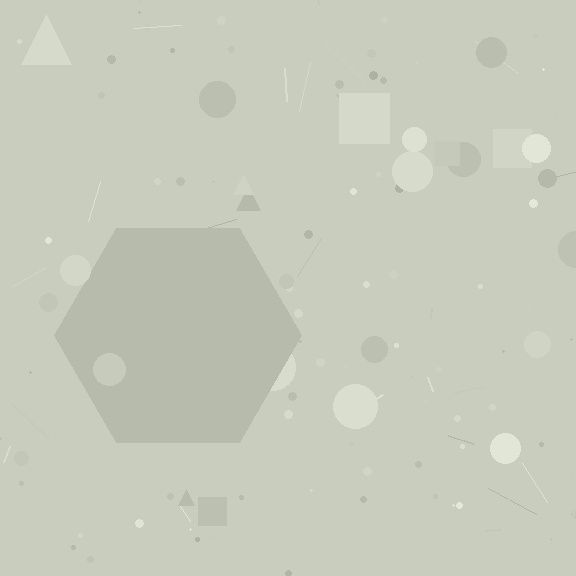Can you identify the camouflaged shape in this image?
The camouflaged shape is a hexagon.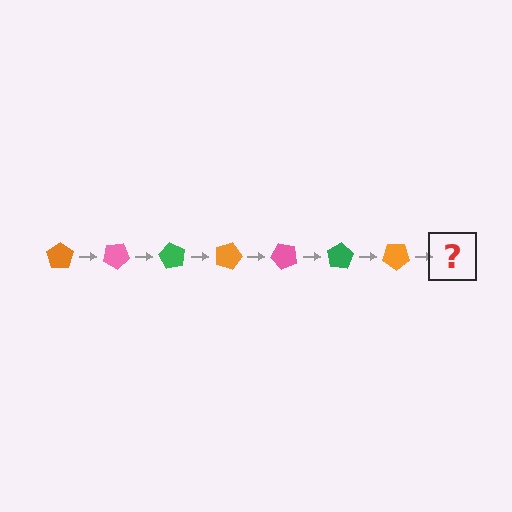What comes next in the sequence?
The next element should be a pink pentagon, rotated 210 degrees from the start.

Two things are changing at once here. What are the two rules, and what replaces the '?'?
The two rules are that it rotates 30 degrees each step and the color cycles through orange, pink, and green. The '?' should be a pink pentagon, rotated 210 degrees from the start.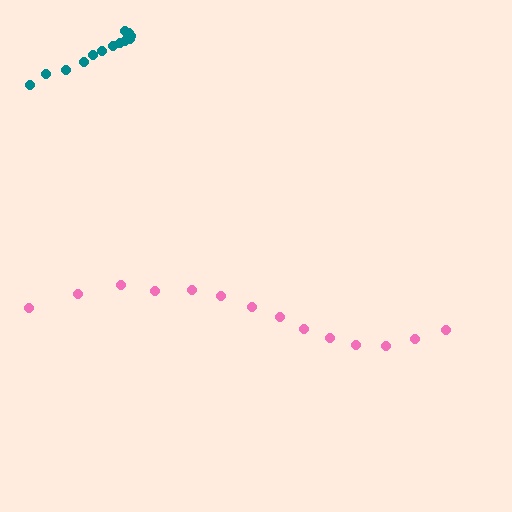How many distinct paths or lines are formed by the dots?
There are 2 distinct paths.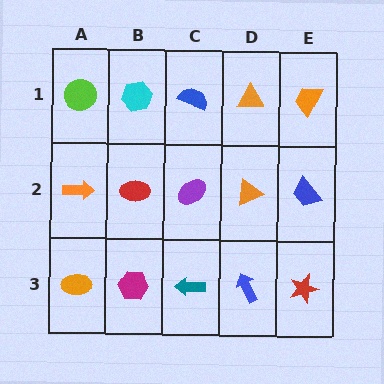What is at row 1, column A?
A lime circle.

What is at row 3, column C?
A teal arrow.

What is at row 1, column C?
A blue semicircle.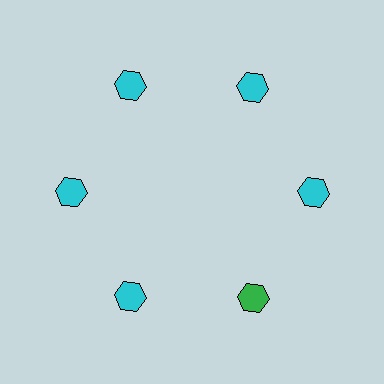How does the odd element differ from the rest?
It has a different color: green instead of cyan.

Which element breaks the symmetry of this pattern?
The green hexagon at roughly the 5 o'clock position breaks the symmetry. All other shapes are cyan hexagons.